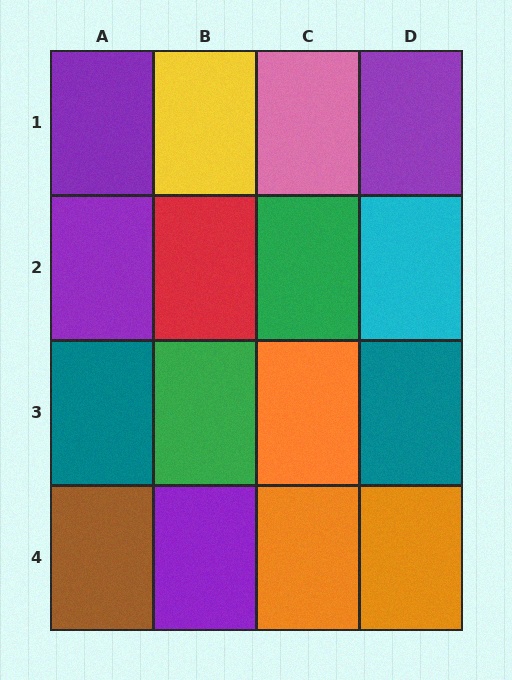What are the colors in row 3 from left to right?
Teal, green, orange, teal.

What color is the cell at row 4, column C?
Orange.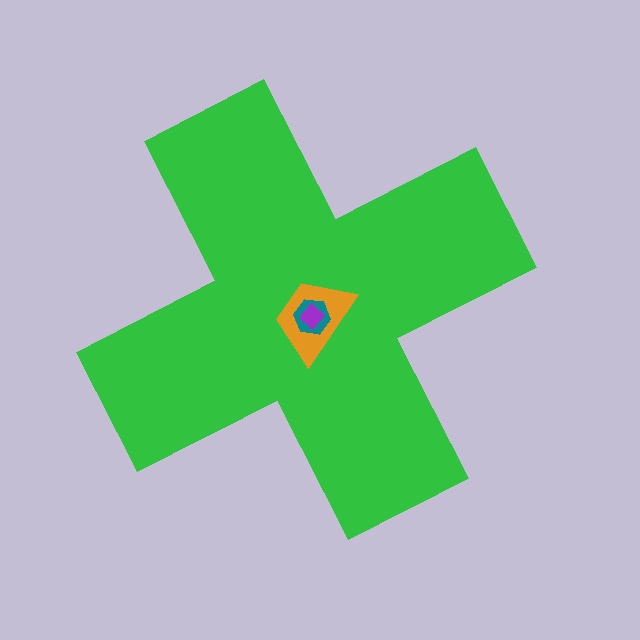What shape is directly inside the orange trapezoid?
The teal hexagon.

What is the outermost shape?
The green cross.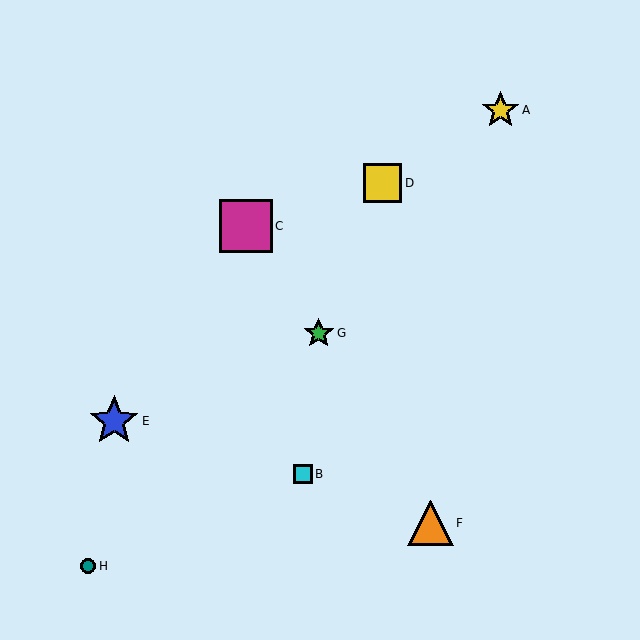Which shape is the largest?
The magenta square (labeled C) is the largest.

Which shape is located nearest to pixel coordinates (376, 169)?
The yellow square (labeled D) at (382, 183) is nearest to that location.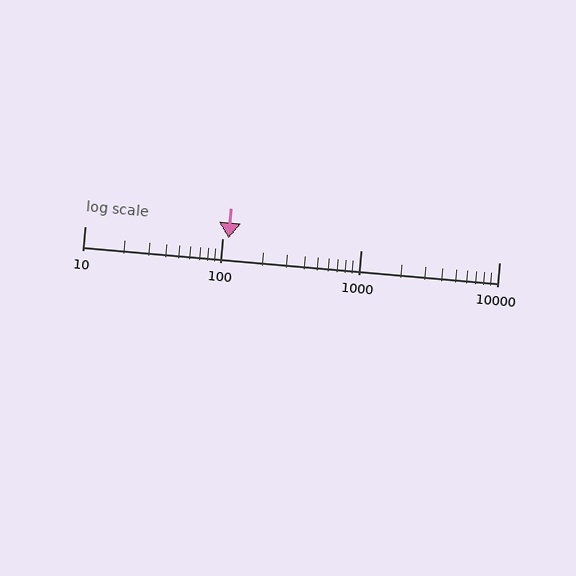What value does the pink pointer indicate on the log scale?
The pointer indicates approximately 110.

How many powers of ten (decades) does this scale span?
The scale spans 3 decades, from 10 to 10000.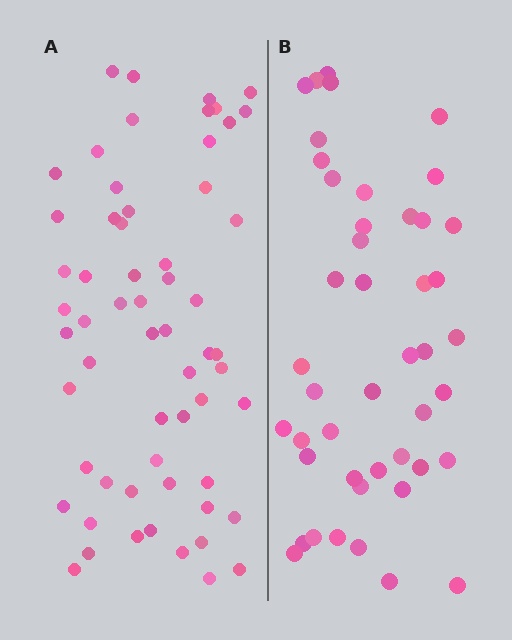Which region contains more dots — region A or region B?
Region A (the left region) has more dots.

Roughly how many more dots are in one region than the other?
Region A has approximately 15 more dots than region B.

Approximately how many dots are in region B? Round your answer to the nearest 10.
About 40 dots. (The exact count is 45, which rounds to 40.)